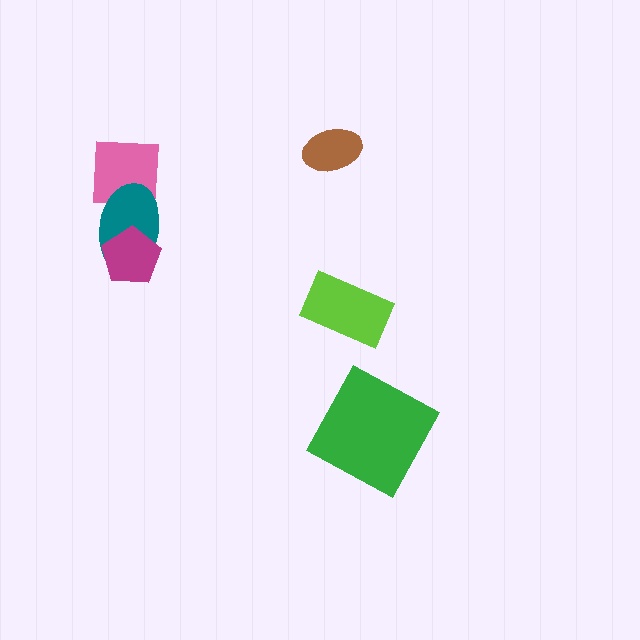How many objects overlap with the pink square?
1 object overlaps with the pink square.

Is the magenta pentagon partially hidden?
No, no other shape covers it.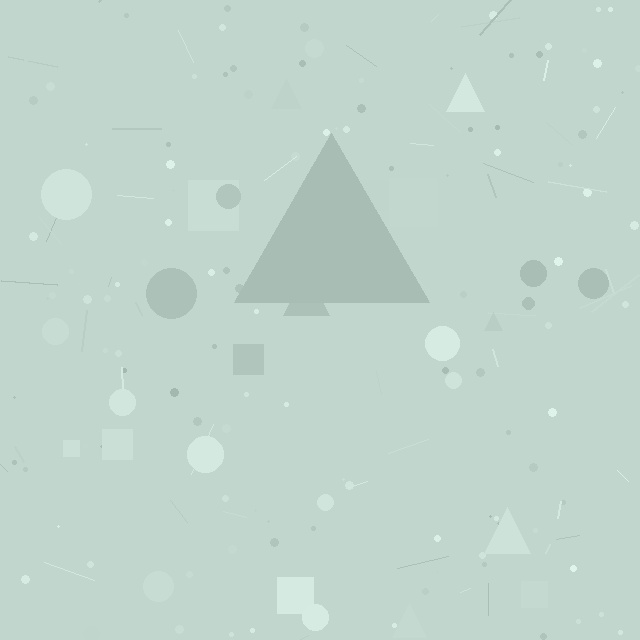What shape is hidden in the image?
A triangle is hidden in the image.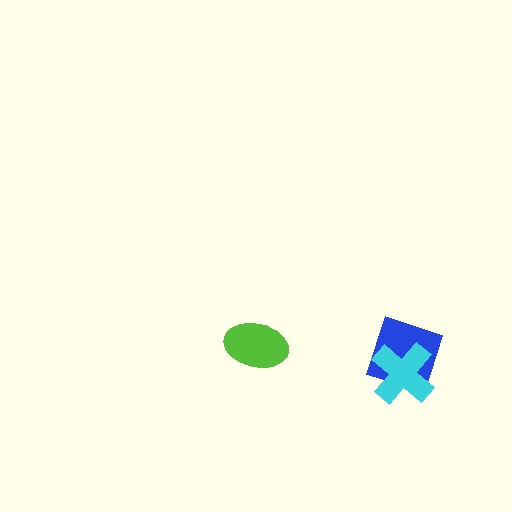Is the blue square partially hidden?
Yes, it is partially covered by another shape.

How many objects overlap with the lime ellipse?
0 objects overlap with the lime ellipse.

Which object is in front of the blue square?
The cyan cross is in front of the blue square.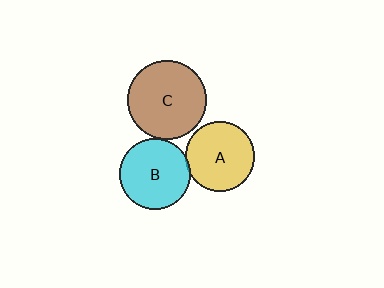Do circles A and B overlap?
Yes.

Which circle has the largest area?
Circle C (brown).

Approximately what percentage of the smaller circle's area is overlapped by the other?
Approximately 5%.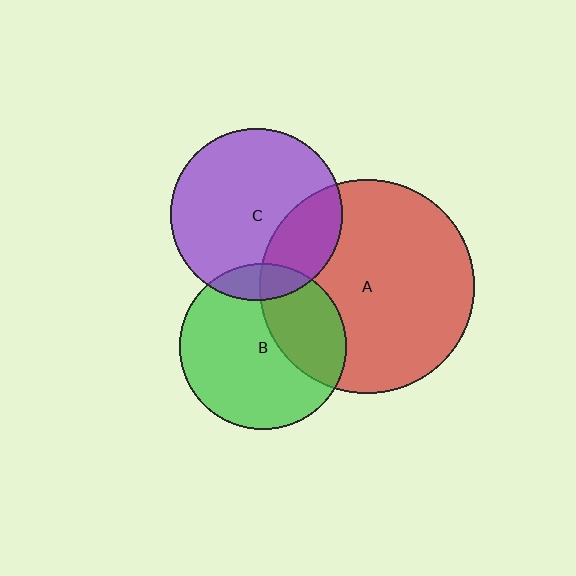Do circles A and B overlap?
Yes.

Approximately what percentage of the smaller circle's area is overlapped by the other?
Approximately 35%.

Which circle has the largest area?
Circle A (red).